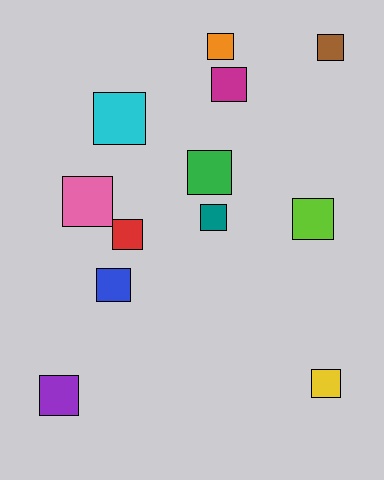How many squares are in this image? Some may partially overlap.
There are 12 squares.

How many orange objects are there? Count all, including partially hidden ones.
There is 1 orange object.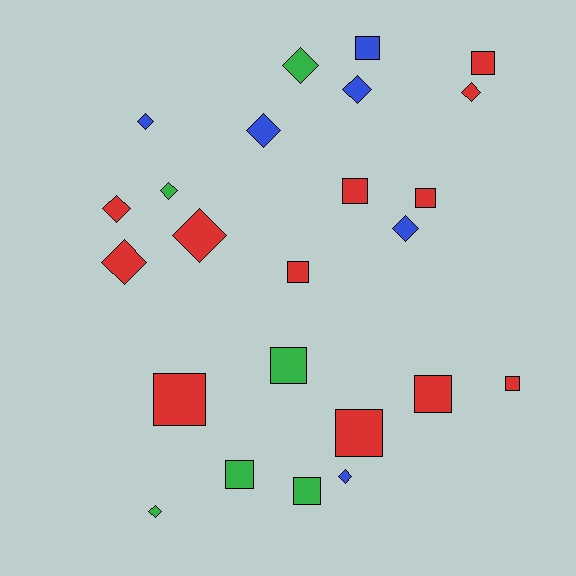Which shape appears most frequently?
Square, with 12 objects.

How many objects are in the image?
There are 24 objects.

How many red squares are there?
There are 8 red squares.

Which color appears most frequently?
Red, with 12 objects.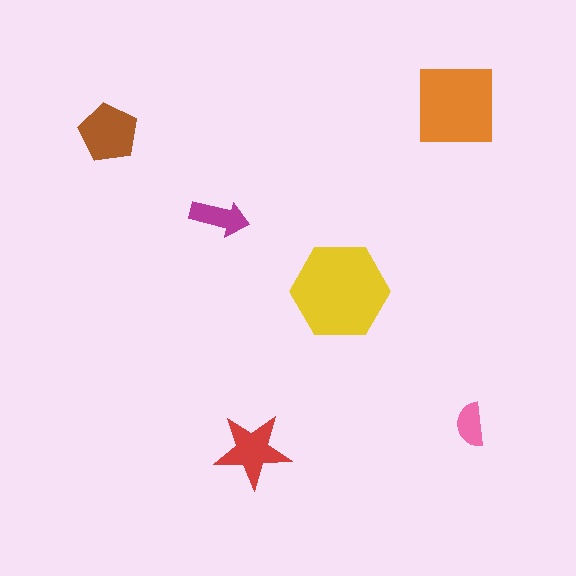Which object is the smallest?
The pink semicircle.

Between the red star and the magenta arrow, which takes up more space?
The red star.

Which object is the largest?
The yellow hexagon.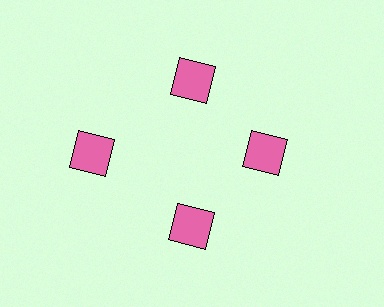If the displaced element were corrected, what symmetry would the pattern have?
It would have 4-fold rotational symmetry — the pattern would map onto itself every 90 degrees.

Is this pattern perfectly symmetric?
No. The 4 pink squares are arranged in a ring, but one element near the 9 o'clock position is pushed outward from the center, breaking the 4-fold rotational symmetry.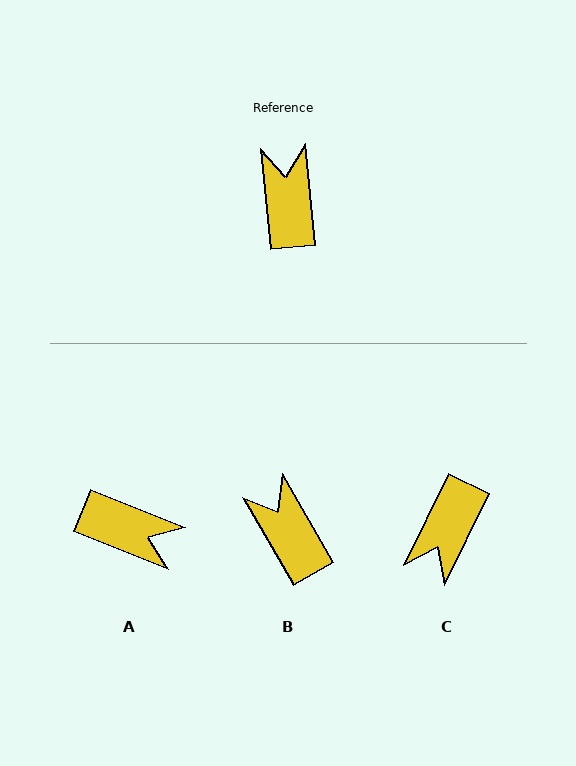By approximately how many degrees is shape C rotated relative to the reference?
Approximately 148 degrees counter-clockwise.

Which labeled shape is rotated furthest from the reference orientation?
C, about 148 degrees away.